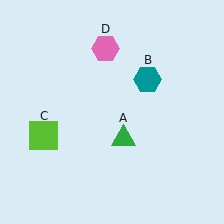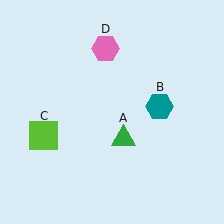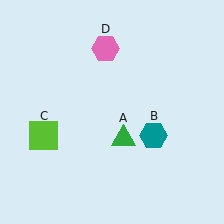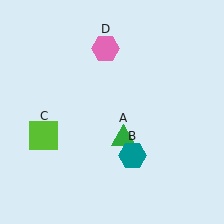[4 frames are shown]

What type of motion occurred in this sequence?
The teal hexagon (object B) rotated clockwise around the center of the scene.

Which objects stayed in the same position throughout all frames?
Green triangle (object A) and lime square (object C) and pink hexagon (object D) remained stationary.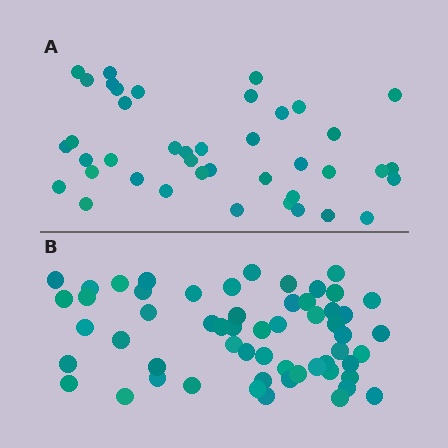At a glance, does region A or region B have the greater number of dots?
Region B (the bottom region) has more dots.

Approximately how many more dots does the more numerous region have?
Region B has approximately 15 more dots than region A.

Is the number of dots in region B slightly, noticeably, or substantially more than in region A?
Region B has noticeably more, but not dramatically so. The ratio is roughly 1.4 to 1.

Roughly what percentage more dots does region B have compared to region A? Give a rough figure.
About 40% more.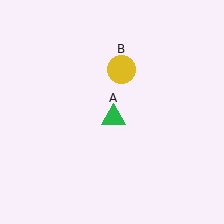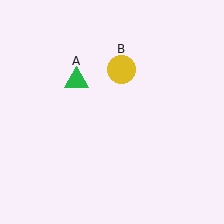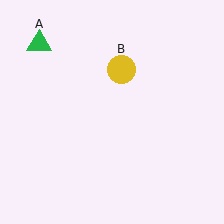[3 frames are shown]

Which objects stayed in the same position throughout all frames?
Yellow circle (object B) remained stationary.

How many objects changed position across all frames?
1 object changed position: green triangle (object A).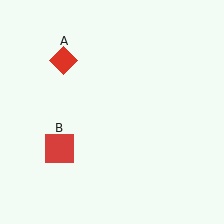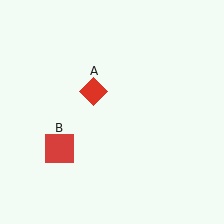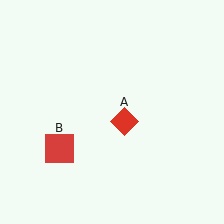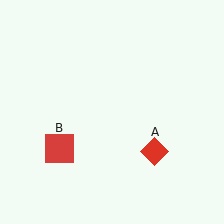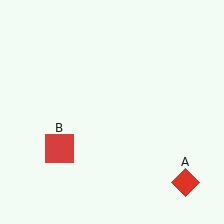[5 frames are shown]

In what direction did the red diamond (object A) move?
The red diamond (object A) moved down and to the right.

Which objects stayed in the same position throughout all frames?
Red square (object B) remained stationary.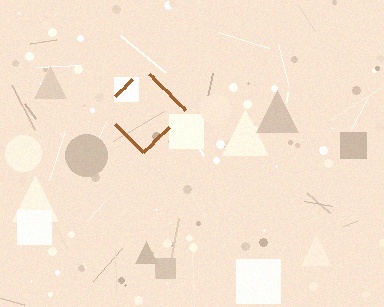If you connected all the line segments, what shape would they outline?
They would outline a diamond.